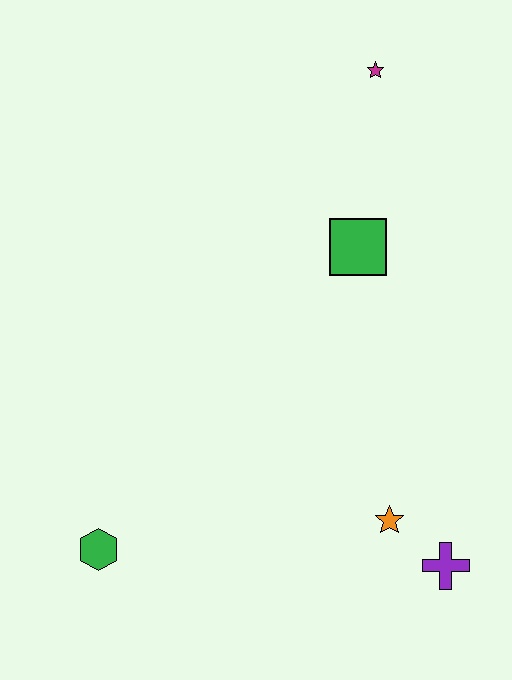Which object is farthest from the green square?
The green hexagon is farthest from the green square.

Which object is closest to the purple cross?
The orange star is closest to the purple cross.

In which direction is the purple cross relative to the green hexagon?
The purple cross is to the right of the green hexagon.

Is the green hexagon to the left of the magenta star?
Yes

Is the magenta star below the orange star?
No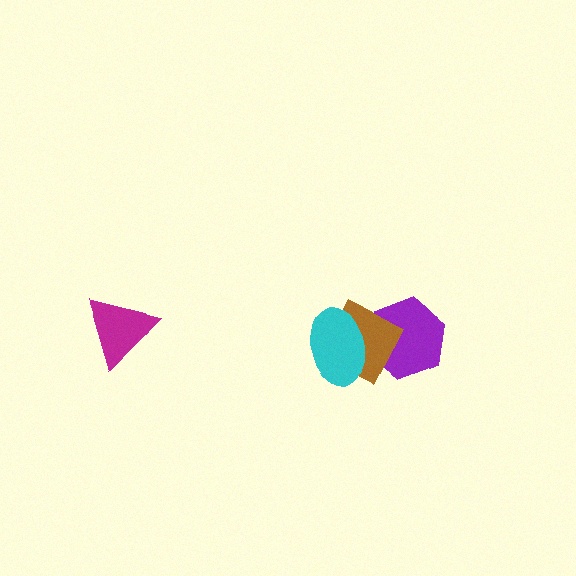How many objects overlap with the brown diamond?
2 objects overlap with the brown diamond.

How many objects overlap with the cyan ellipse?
2 objects overlap with the cyan ellipse.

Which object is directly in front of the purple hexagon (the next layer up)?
The brown diamond is directly in front of the purple hexagon.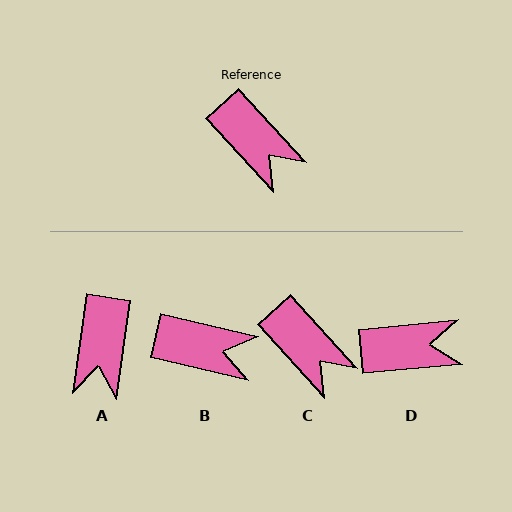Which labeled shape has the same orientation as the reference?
C.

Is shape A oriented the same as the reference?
No, it is off by about 50 degrees.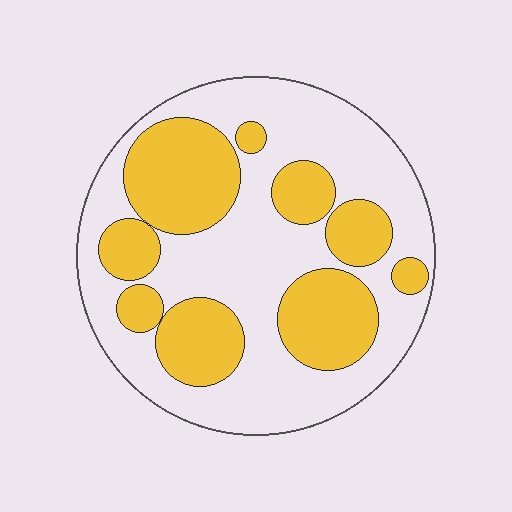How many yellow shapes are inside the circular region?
9.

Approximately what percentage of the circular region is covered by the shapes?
Approximately 40%.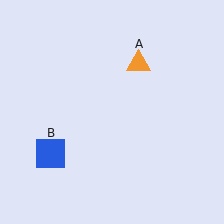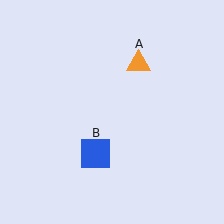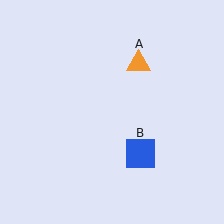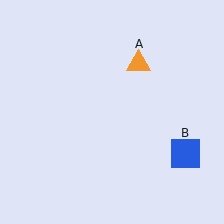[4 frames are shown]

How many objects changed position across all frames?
1 object changed position: blue square (object B).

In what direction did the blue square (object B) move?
The blue square (object B) moved right.